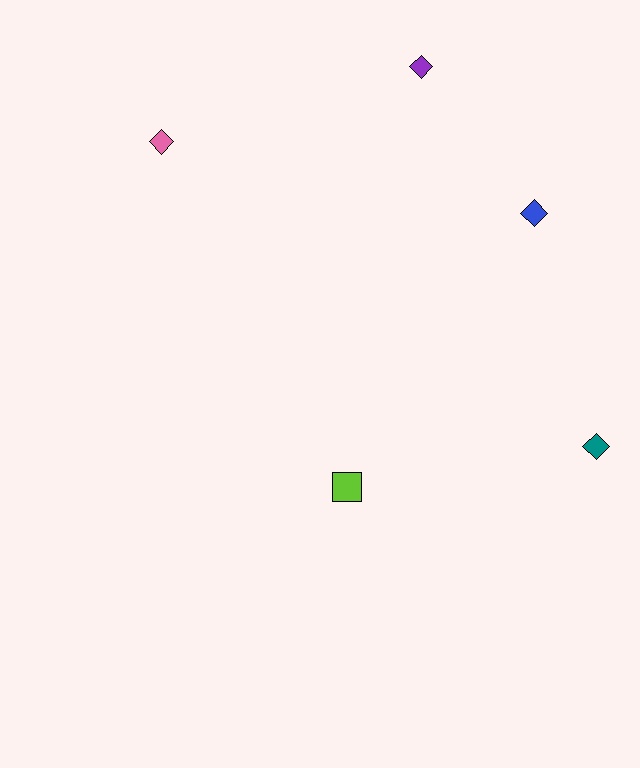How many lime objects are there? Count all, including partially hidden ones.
There is 1 lime object.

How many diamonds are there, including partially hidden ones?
There are 4 diamonds.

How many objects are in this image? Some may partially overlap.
There are 5 objects.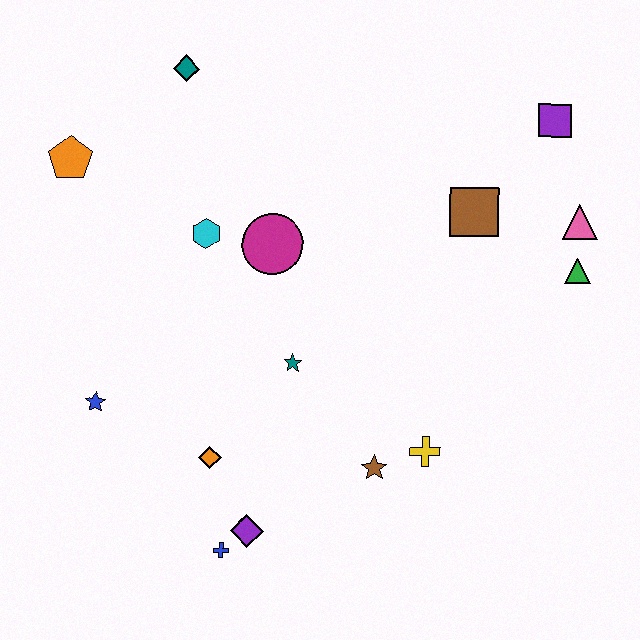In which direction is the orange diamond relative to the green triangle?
The orange diamond is to the left of the green triangle.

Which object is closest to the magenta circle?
The cyan hexagon is closest to the magenta circle.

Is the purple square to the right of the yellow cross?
Yes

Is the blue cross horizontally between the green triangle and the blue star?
Yes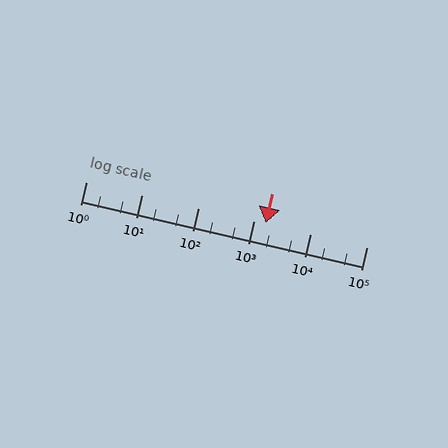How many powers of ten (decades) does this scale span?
The scale spans 5 decades, from 1 to 100000.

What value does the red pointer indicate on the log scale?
The pointer indicates approximately 1600.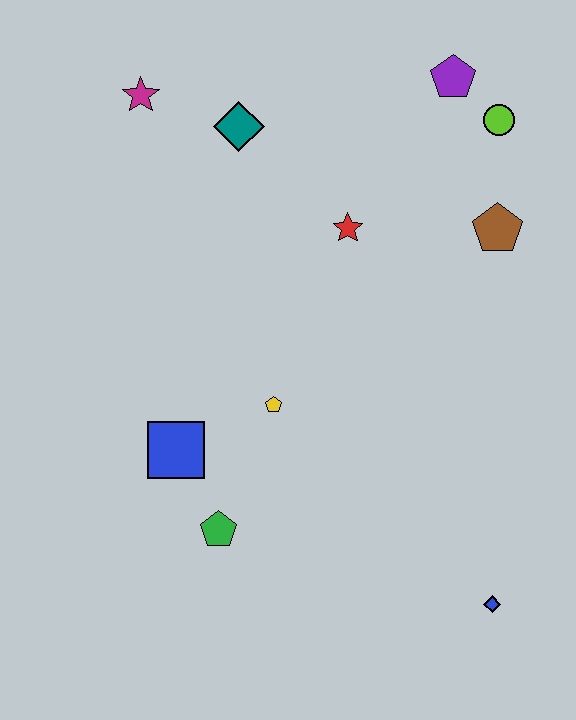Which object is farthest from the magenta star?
The blue diamond is farthest from the magenta star.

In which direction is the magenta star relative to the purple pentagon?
The magenta star is to the left of the purple pentagon.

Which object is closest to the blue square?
The green pentagon is closest to the blue square.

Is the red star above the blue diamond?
Yes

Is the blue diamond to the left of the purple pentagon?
No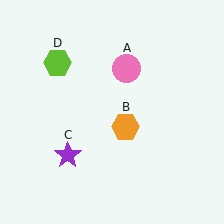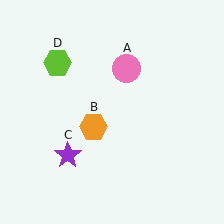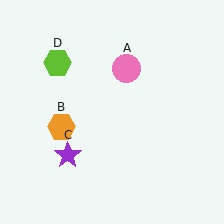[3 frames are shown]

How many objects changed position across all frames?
1 object changed position: orange hexagon (object B).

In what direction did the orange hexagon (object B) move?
The orange hexagon (object B) moved left.